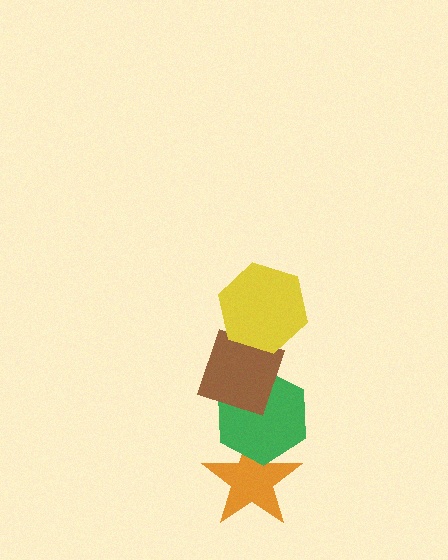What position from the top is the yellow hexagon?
The yellow hexagon is 1st from the top.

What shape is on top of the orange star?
The green hexagon is on top of the orange star.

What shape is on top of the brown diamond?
The yellow hexagon is on top of the brown diamond.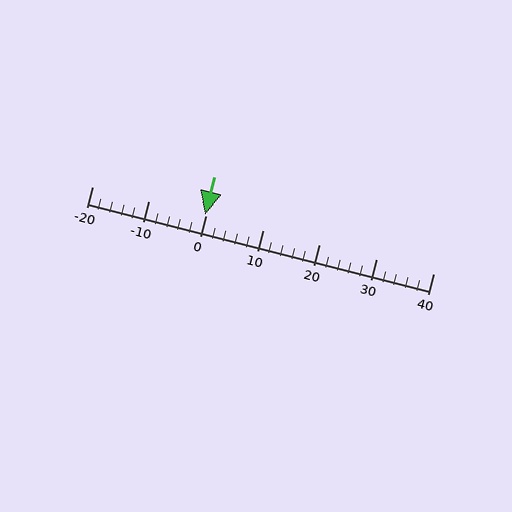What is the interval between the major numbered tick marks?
The major tick marks are spaced 10 units apart.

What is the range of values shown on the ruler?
The ruler shows values from -20 to 40.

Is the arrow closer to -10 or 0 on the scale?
The arrow is closer to 0.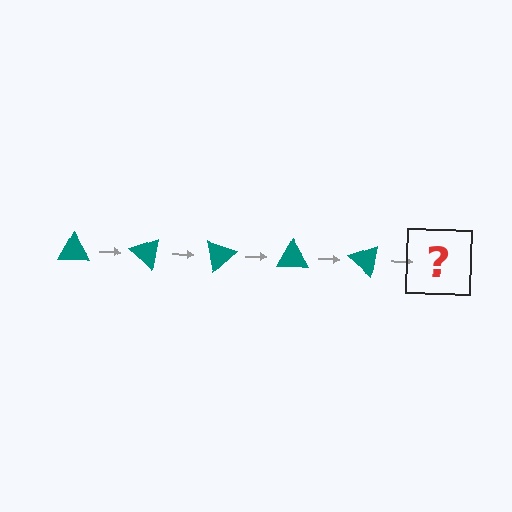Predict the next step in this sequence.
The next step is a teal triangle rotated 200 degrees.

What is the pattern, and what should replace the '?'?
The pattern is that the triangle rotates 40 degrees each step. The '?' should be a teal triangle rotated 200 degrees.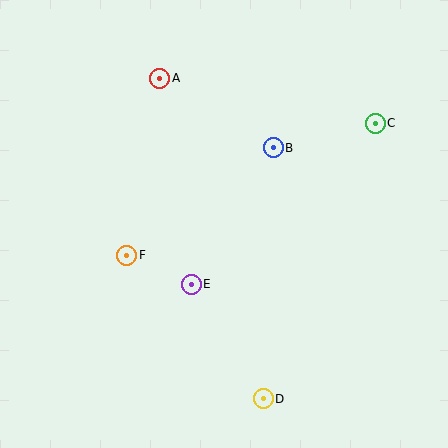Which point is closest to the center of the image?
Point E at (191, 284) is closest to the center.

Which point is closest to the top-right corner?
Point C is closest to the top-right corner.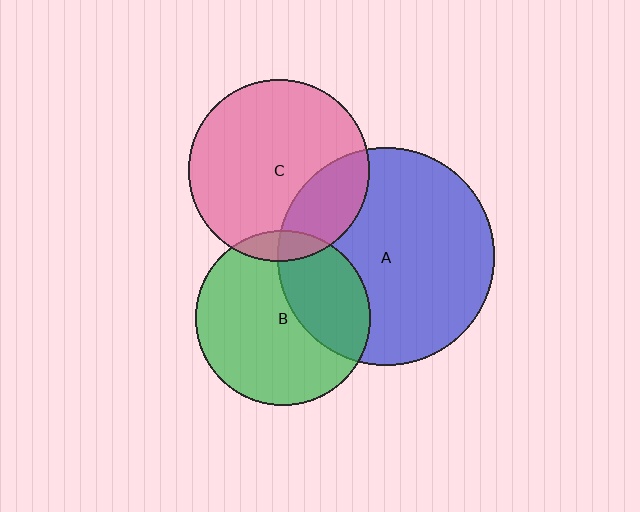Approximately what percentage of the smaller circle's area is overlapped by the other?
Approximately 35%.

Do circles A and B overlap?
Yes.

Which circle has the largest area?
Circle A (blue).